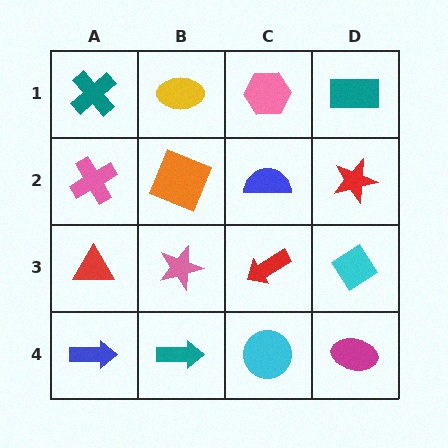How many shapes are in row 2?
4 shapes.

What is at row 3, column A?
A red triangle.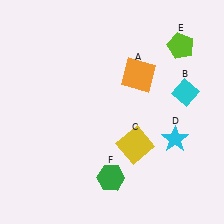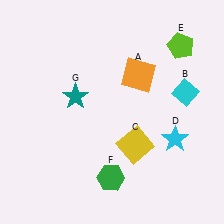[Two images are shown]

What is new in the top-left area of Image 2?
A teal star (G) was added in the top-left area of Image 2.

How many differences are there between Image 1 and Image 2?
There is 1 difference between the two images.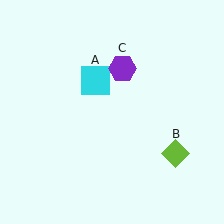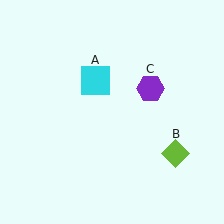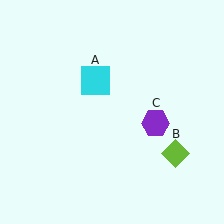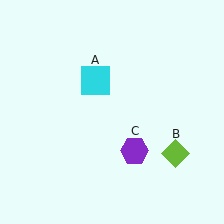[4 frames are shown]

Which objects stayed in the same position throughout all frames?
Cyan square (object A) and lime diamond (object B) remained stationary.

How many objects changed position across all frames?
1 object changed position: purple hexagon (object C).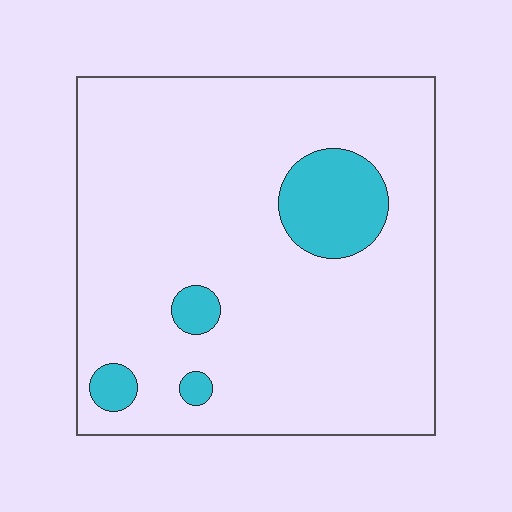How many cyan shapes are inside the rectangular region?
4.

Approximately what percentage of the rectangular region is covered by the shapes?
Approximately 10%.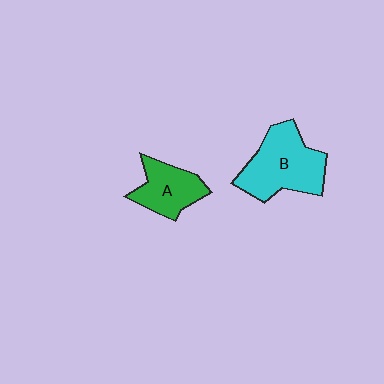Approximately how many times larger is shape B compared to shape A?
Approximately 1.6 times.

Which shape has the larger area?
Shape B (cyan).